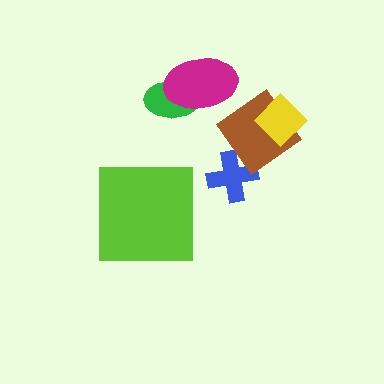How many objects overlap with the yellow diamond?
1 object overlaps with the yellow diamond.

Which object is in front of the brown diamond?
The yellow diamond is in front of the brown diamond.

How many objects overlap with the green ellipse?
1 object overlaps with the green ellipse.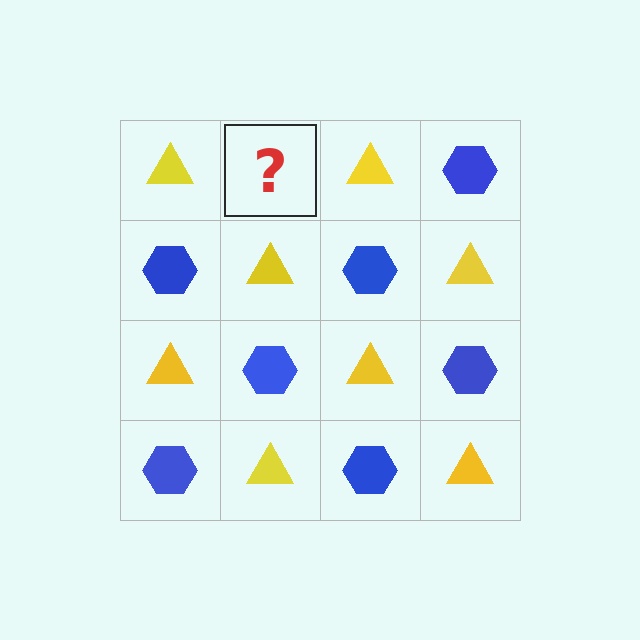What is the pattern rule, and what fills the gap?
The rule is that it alternates yellow triangle and blue hexagon in a checkerboard pattern. The gap should be filled with a blue hexagon.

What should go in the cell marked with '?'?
The missing cell should contain a blue hexagon.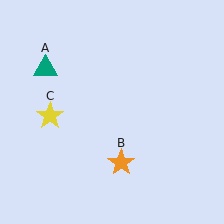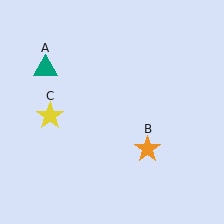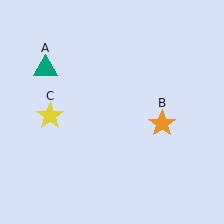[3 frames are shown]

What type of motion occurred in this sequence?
The orange star (object B) rotated counterclockwise around the center of the scene.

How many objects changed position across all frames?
1 object changed position: orange star (object B).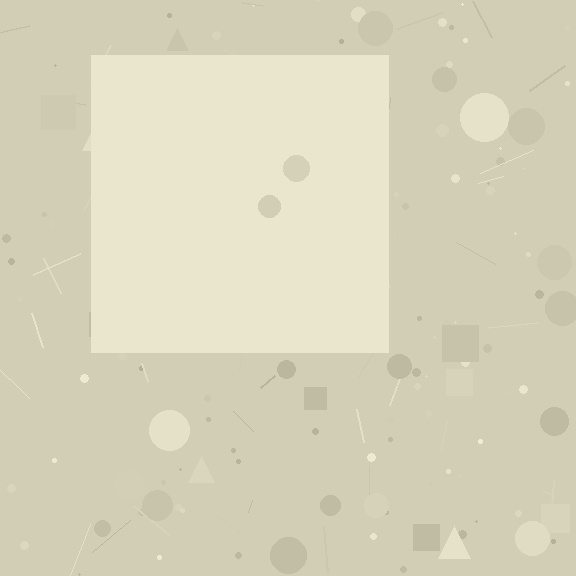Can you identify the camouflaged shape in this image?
The camouflaged shape is a square.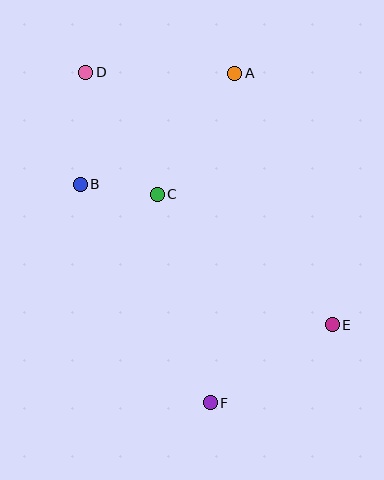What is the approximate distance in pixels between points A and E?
The distance between A and E is approximately 270 pixels.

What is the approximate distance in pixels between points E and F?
The distance between E and F is approximately 145 pixels.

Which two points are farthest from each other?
Points D and F are farthest from each other.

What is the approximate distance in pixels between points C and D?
The distance between C and D is approximately 142 pixels.